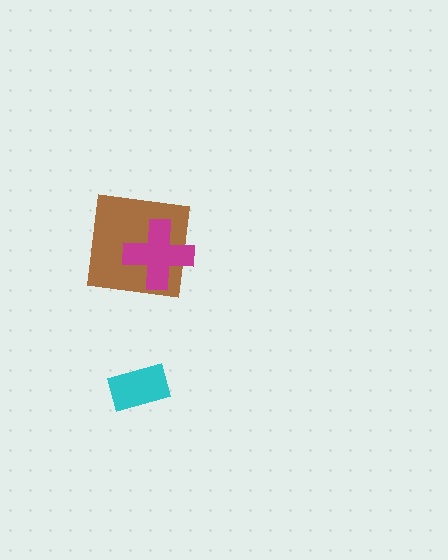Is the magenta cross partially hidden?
No, no other shape covers it.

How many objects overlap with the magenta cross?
1 object overlaps with the magenta cross.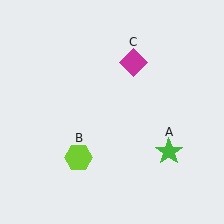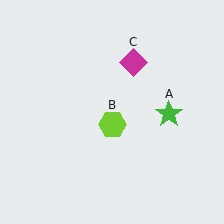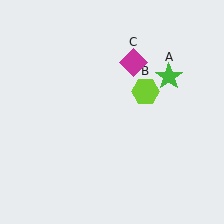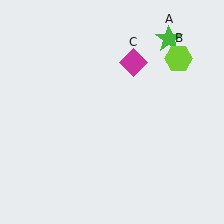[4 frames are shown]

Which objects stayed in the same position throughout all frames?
Magenta diamond (object C) remained stationary.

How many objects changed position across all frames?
2 objects changed position: green star (object A), lime hexagon (object B).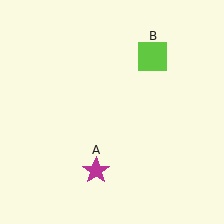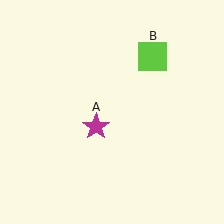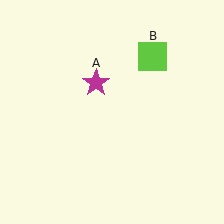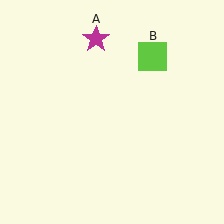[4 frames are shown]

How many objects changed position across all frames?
1 object changed position: magenta star (object A).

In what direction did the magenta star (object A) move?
The magenta star (object A) moved up.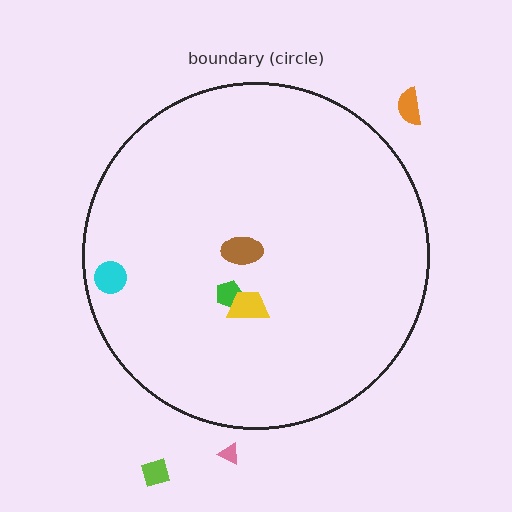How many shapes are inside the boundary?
4 inside, 3 outside.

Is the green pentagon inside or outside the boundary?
Inside.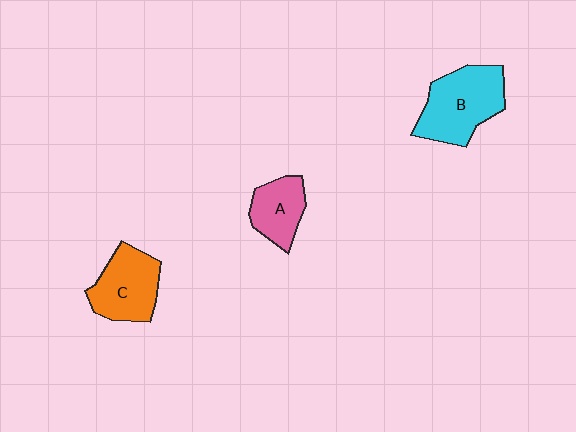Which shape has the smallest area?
Shape A (pink).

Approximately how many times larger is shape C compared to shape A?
Approximately 1.4 times.